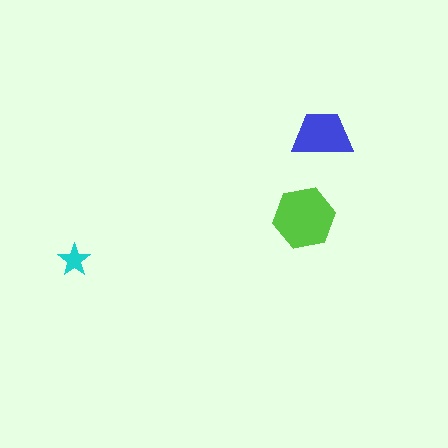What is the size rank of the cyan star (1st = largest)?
3rd.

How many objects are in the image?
There are 3 objects in the image.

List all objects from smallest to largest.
The cyan star, the blue trapezoid, the lime hexagon.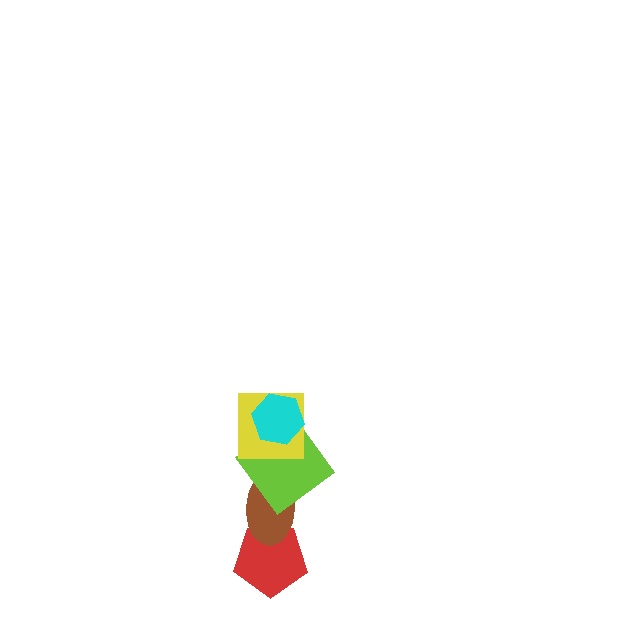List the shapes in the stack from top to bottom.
From top to bottom: the cyan hexagon, the yellow square, the lime diamond, the brown ellipse, the red pentagon.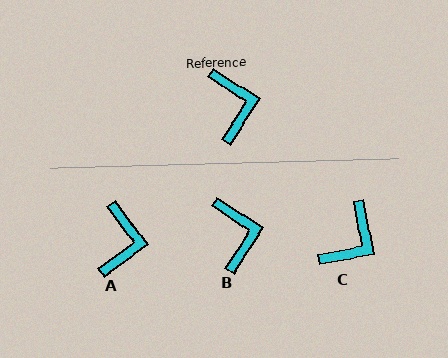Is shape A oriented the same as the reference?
No, it is off by about 20 degrees.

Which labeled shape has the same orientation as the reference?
B.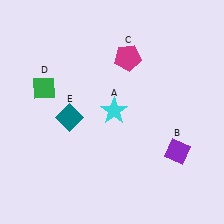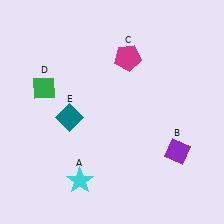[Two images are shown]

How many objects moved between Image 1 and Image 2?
1 object moved between the two images.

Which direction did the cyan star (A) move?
The cyan star (A) moved down.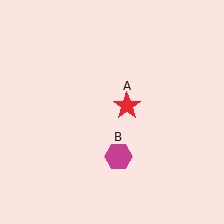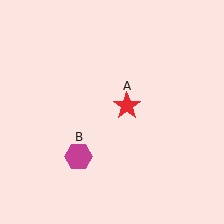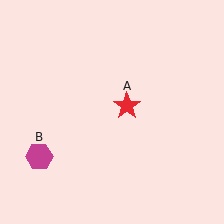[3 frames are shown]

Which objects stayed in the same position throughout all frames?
Red star (object A) remained stationary.